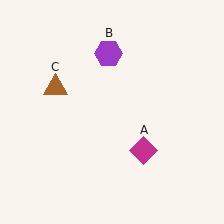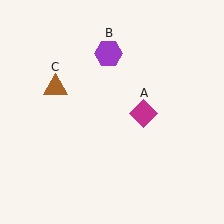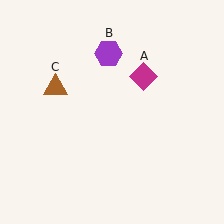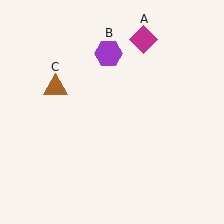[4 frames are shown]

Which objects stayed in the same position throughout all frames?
Purple hexagon (object B) and brown triangle (object C) remained stationary.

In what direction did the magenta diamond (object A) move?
The magenta diamond (object A) moved up.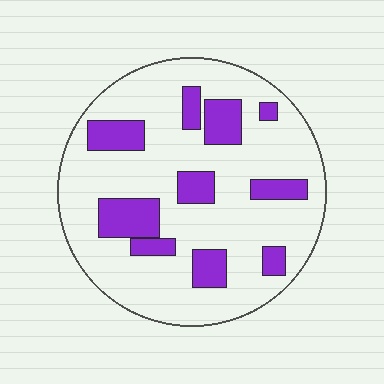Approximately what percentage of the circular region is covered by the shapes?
Approximately 20%.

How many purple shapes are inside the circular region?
10.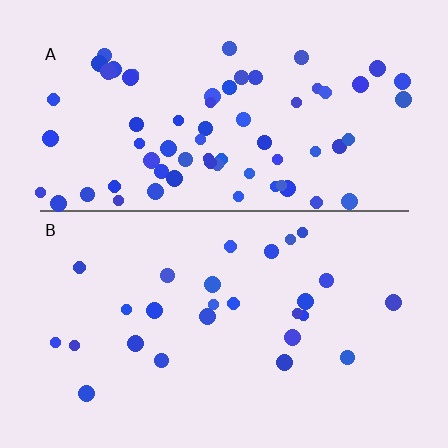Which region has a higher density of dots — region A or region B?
A (the top).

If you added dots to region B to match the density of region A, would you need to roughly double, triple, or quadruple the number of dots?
Approximately triple.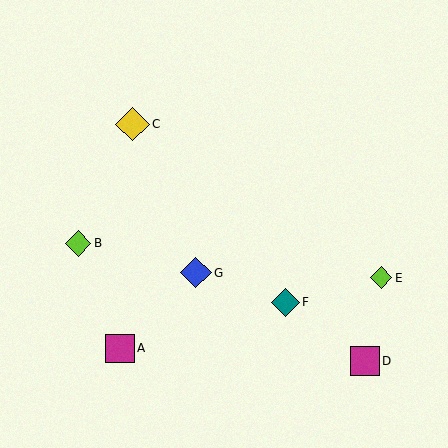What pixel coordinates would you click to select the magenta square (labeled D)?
Click at (365, 361) to select the magenta square D.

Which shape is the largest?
The yellow diamond (labeled C) is the largest.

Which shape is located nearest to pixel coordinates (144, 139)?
The yellow diamond (labeled C) at (132, 124) is nearest to that location.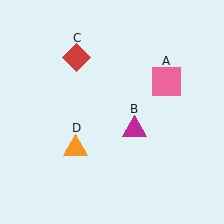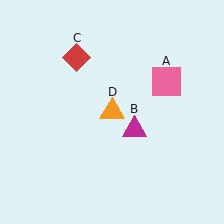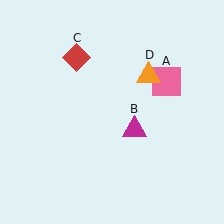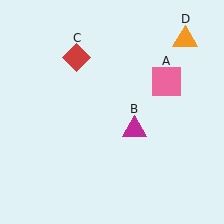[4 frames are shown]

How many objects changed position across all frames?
1 object changed position: orange triangle (object D).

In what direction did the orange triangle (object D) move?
The orange triangle (object D) moved up and to the right.